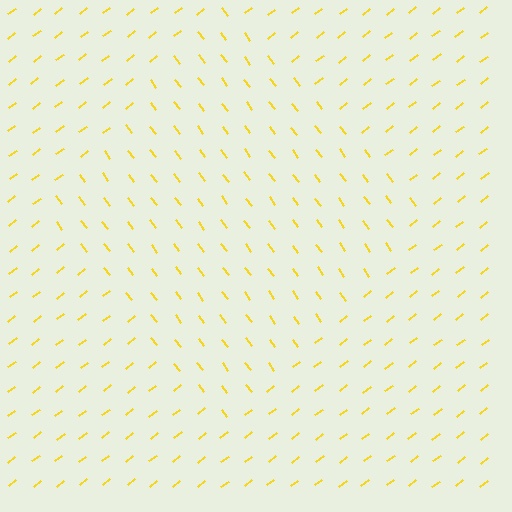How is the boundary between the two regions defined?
The boundary is defined purely by a change in line orientation (approximately 89 degrees difference). All lines are the same color and thickness.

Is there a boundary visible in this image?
Yes, there is a texture boundary formed by a change in line orientation.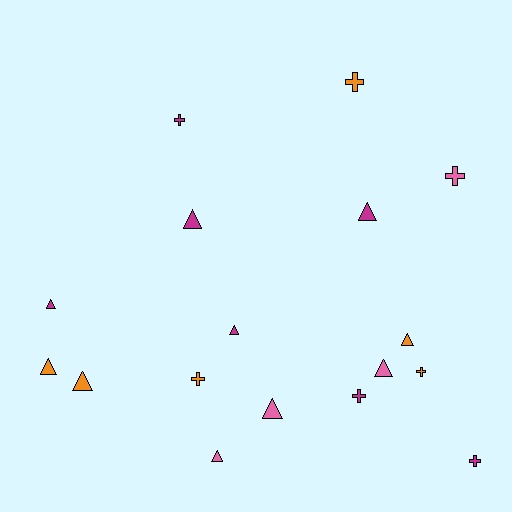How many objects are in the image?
There are 17 objects.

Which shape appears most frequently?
Triangle, with 10 objects.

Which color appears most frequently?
Magenta, with 7 objects.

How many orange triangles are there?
There are 3 orange triangles.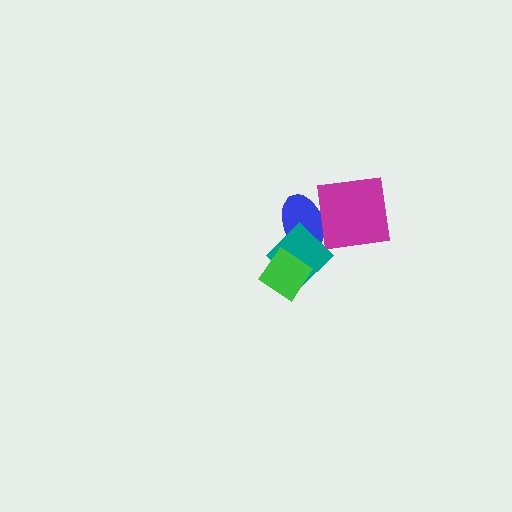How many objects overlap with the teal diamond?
3 objects overlap with the teal diamond.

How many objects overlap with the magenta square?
2 objects overlap with the magenta square.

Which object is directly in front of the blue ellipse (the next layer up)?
The teal diamond is directly in front of the blue ellipse.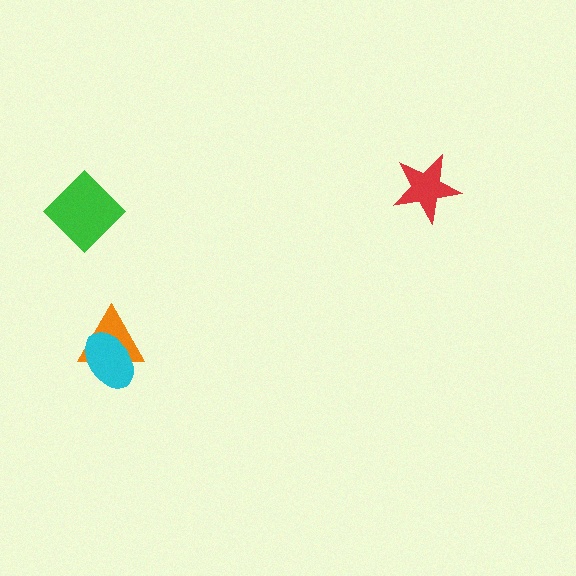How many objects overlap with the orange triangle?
1 object overlaps with the orange triangle.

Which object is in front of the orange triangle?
The cyan ellipse is in front of the orange triangle.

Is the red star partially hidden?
No, no other shape covers it.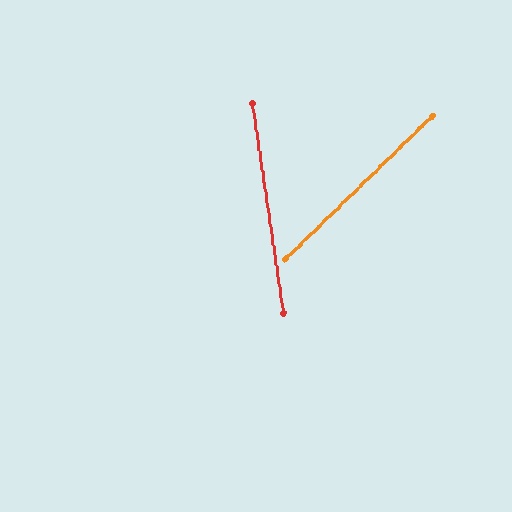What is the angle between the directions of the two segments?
Approximately 54 degrees.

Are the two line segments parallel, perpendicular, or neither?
Neither parallel nor perpendicular — they differ by about 54°.